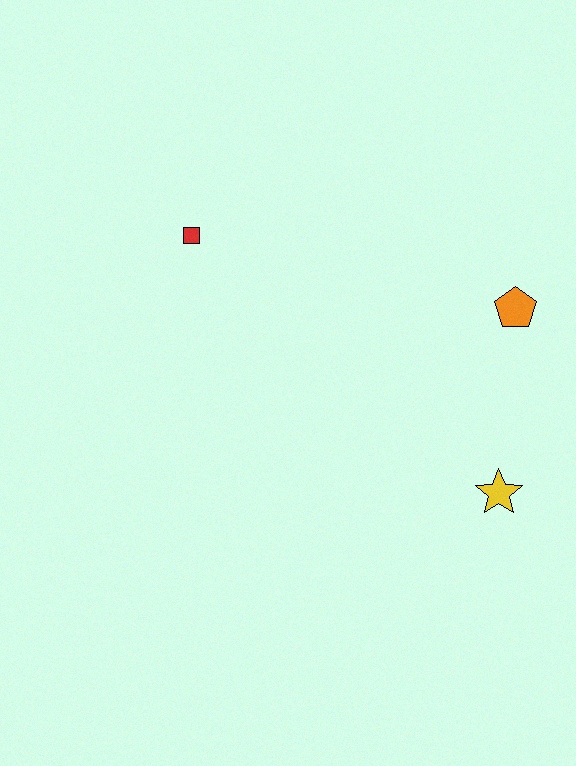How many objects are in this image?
There are 3 objects.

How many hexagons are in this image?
There are no hexagons.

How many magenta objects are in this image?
There are no magenta objects.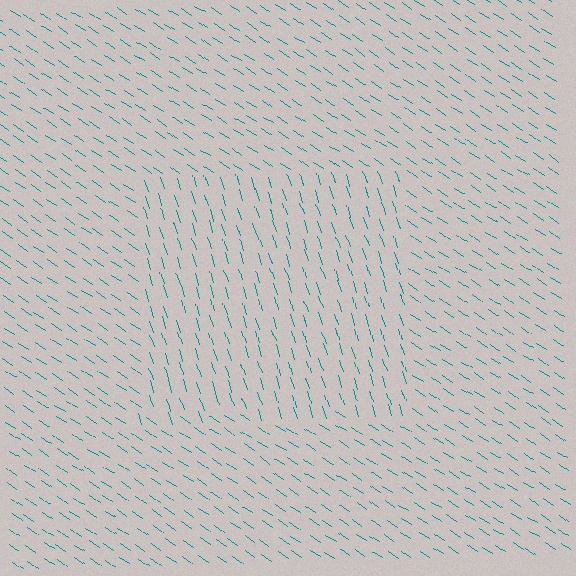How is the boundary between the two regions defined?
The boundary is defined purely by a change in line orientation (approximately 39 degrees difference). All lines are the same color and thickness.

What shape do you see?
I see a rectangle.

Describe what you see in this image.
The image is filled with small teal line segments. A rectangle region in the image has lines oriented differently from the surrounding lines, creating a visible texture boundary.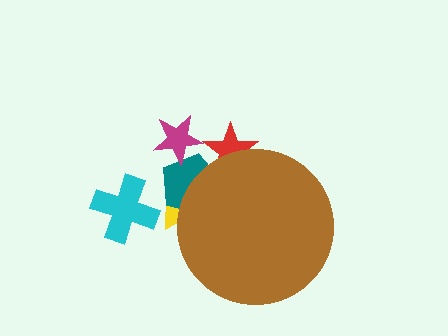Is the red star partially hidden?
Yes, the red star is partially hidden behind the brown circle.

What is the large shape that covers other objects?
A brown circle.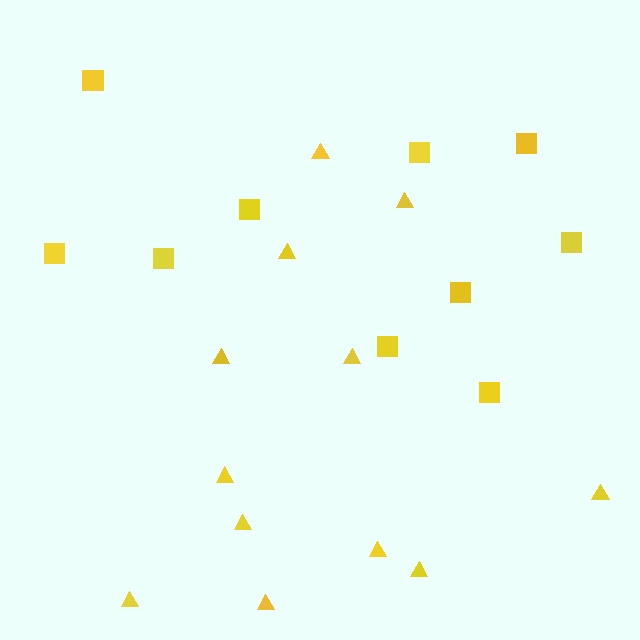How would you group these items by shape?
There are 2 groups: one group of squares (10) and one group of triangles (12).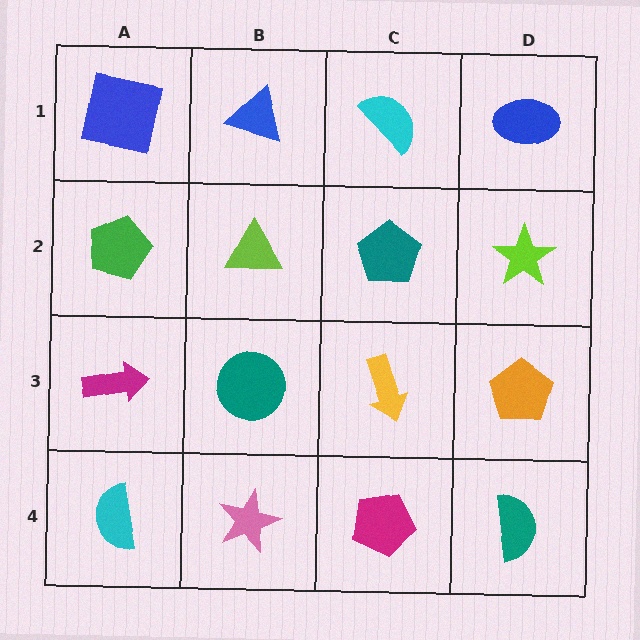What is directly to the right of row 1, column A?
A blue triangle.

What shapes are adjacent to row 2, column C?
A cyan semicircle (row 1, column C), a yellow arrow (row 3, column C), a lime triangle (row 2, column B), a lime star (row 2, column D).